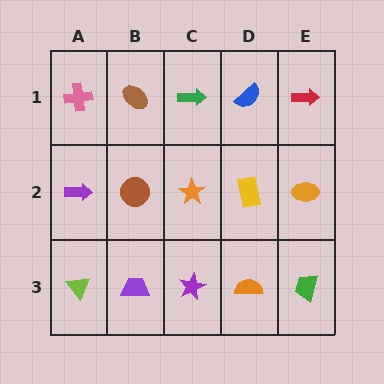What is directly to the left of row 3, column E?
An orange semicircle.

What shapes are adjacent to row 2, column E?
A red arrow (row 1, column E), a green trapezoid (row 3, column E), a yellow rectangle (row 2, column D).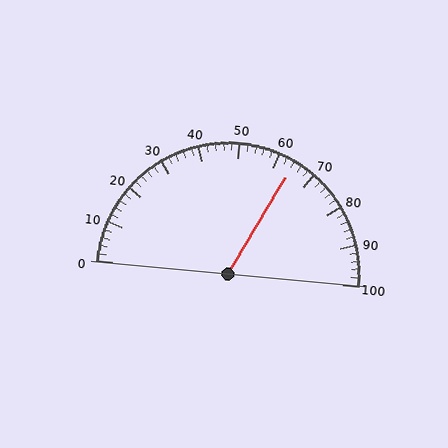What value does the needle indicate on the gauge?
The needle indicates approximately 64.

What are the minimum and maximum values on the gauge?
The gauge ranges from 0 to 100.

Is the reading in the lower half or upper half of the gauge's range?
The reading is in the upper half of the range (0 to 100).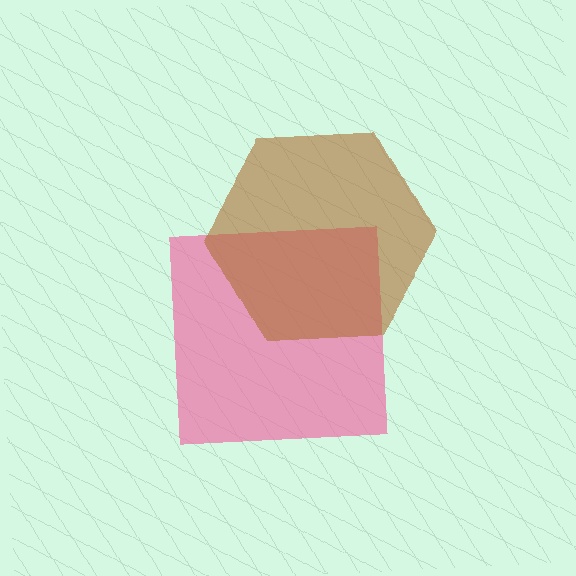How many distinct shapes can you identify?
There are 2 distinct shapes: a pink square, a brown hexagon.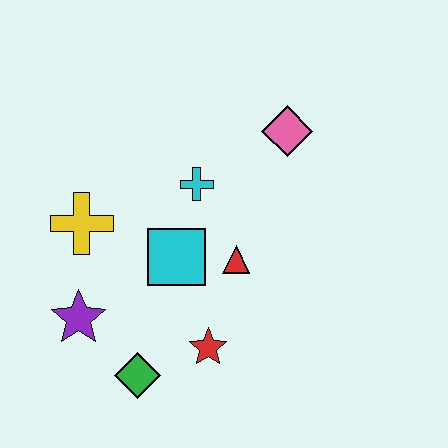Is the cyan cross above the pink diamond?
No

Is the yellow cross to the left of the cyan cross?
Yes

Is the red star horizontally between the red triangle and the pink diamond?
No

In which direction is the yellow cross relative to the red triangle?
The yellow cross is to the left of the red triangle.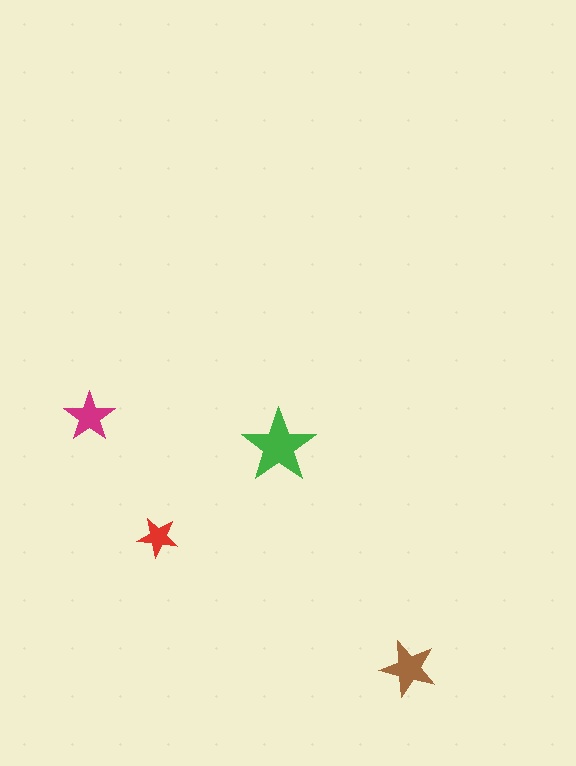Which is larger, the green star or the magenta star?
The green one.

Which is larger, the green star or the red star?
The green one.